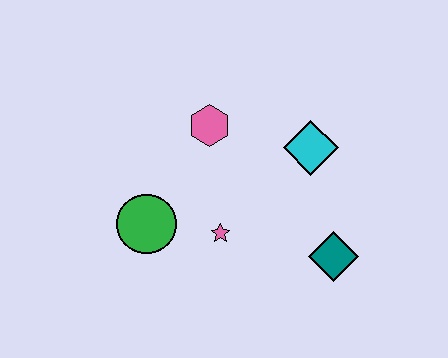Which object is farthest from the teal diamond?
The green circle is farthest from the teal diamond.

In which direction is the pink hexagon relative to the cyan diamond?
The pink hexagon is to the left of the cyan diamond.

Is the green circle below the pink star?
No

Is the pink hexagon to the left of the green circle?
No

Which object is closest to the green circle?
The pink star is closest to the green circle.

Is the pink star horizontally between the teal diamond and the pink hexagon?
Yes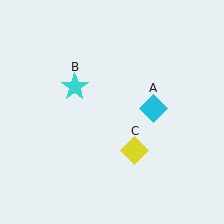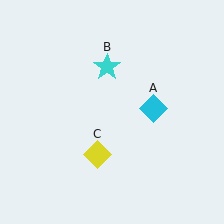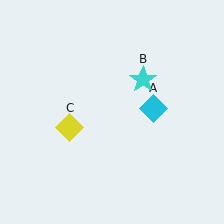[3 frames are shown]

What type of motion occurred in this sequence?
The cyan star (object B), yellow diamond (object C) rotated clockwise around the center of the scene.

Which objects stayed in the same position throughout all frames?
Cyan diamond (object A) remained stationary.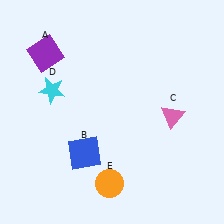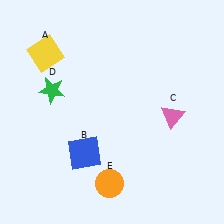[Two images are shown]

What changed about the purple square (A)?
In Image 1, A is purple. In Image 2, it changed to yellow.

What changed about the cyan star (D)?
In Image 1, D is cyan. In Image 2, it changed to green.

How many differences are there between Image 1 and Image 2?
There are 2 differences between the two images.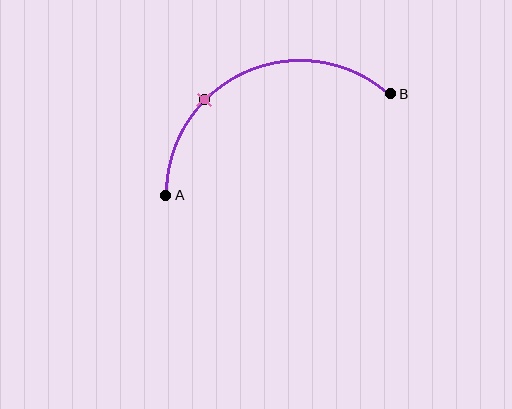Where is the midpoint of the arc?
The arc midpoint is the point on the curve farthest from the straight line joining A and B. It sits above that line.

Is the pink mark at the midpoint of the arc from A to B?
No. The pink mark lies on the arc but is closer to endpoint A. The arc midpoint would be at the point on the curve equidistant along the arc from both A and B.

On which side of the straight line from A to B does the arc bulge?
The arc bulges above the straight line connecting A and B.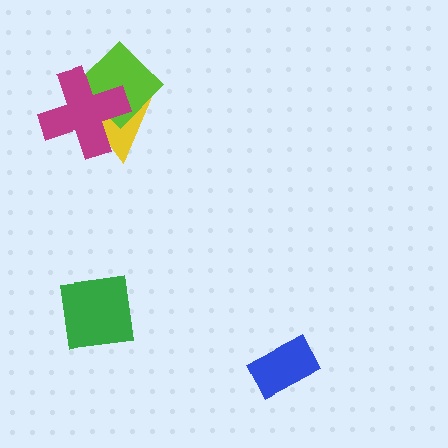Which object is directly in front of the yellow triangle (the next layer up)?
The lime diamond is directly in front of the yellow triangle.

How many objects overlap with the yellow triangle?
2 objects overlap with the yellow triangle.